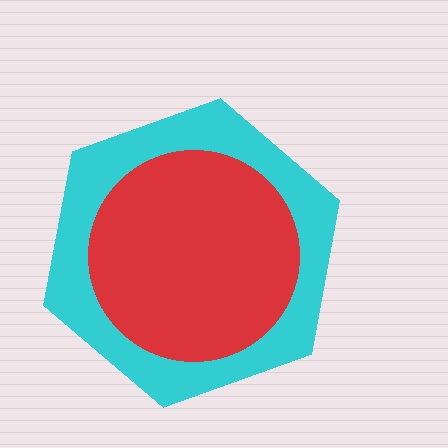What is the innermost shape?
The red circle.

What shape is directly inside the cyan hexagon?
The red circle.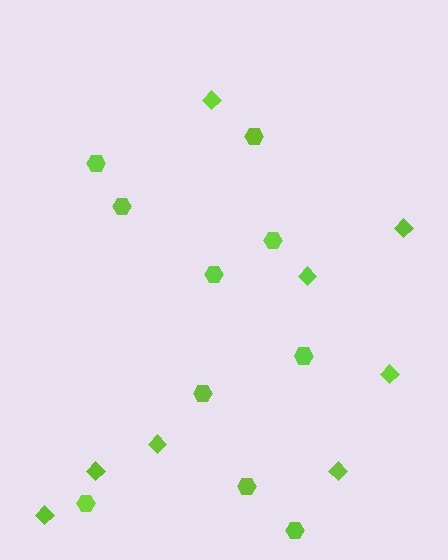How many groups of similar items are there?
There are 2 groups: one group of diamonds (8) and one group of hexagons (10).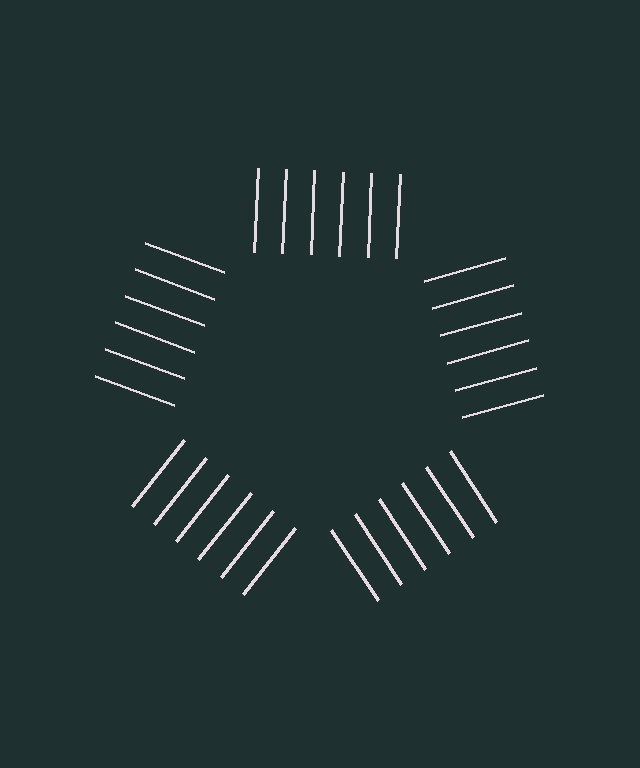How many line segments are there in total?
30 — 6 along each of the 5 edges.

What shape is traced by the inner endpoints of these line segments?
An illusory pentagon — the line segments terminate on its edges but no continuous stroke is drawn.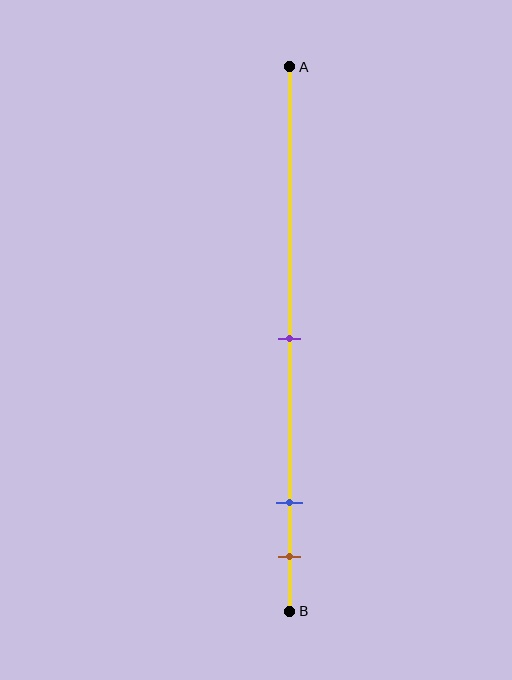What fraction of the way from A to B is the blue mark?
The blue mark is approximately 80% (0.8) of the way from A to B.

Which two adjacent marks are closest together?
The blue and brown marks are the closest adjacent pair.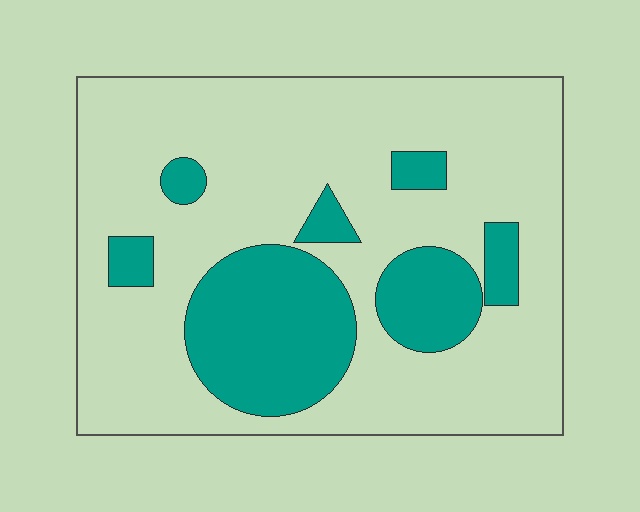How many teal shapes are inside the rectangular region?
7.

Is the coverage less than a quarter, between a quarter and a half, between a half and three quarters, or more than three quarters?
Less than a quarter.